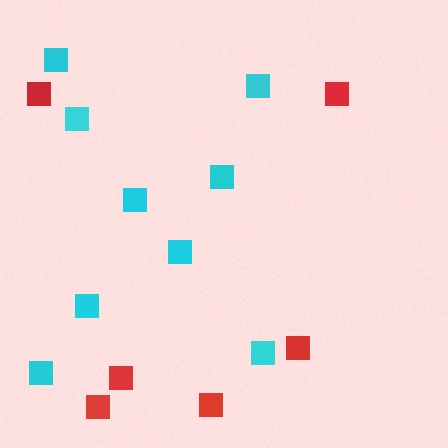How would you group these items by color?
There are 2 groups: one group of red squares (6) and one group of cyan squares (9).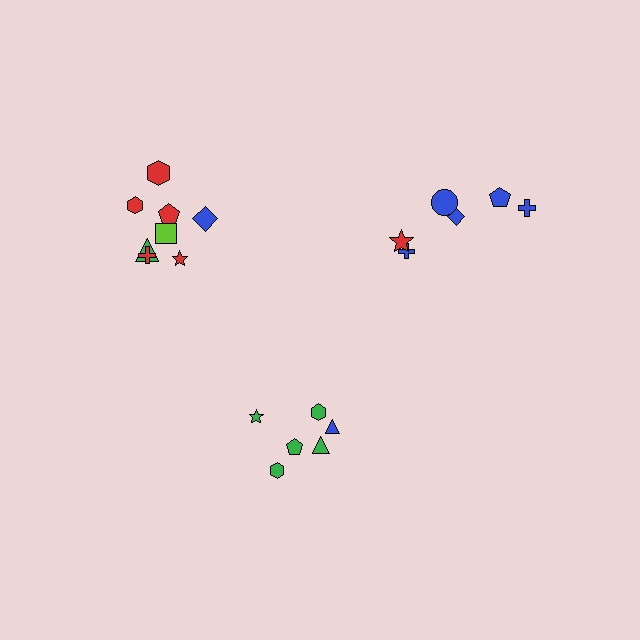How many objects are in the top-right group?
There are 6 objects.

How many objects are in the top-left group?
There are 8 objects.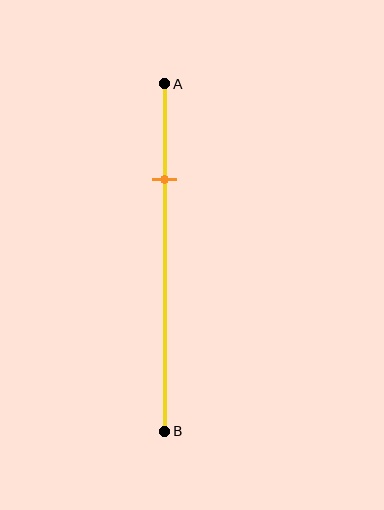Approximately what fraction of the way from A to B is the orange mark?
The orange mark is approximately 30% of the way from A to B.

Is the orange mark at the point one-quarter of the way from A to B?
Yes, the mark is approximately at the one-quarter point.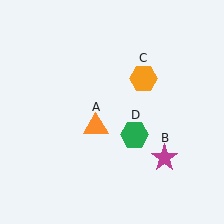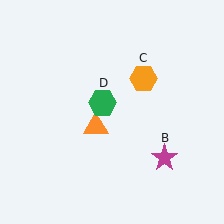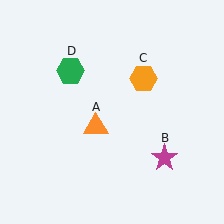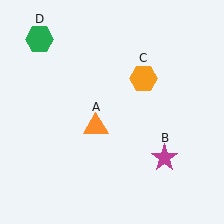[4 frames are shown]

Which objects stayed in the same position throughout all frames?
Orange triangle (object A) and magenta star (object B) and orange hexagon (object C) remained stationary.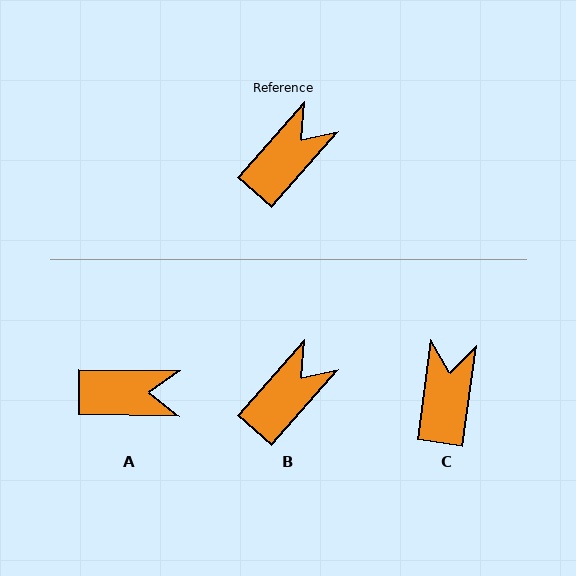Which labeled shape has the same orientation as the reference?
B.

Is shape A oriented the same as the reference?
No, it is off by about 49 degrees.